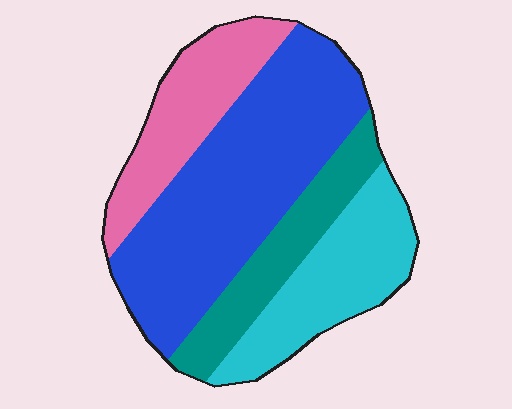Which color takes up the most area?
Blue, at roughly 45%.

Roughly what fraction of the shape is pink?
Pink takes up about one fifth (1/5) of the shape.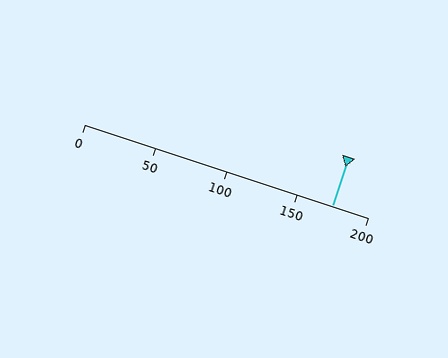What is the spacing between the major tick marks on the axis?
The major ticks are spaced 50 apart.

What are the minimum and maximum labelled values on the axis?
The axis runs from 0 to 200.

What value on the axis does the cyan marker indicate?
The marker indicates approximately 175.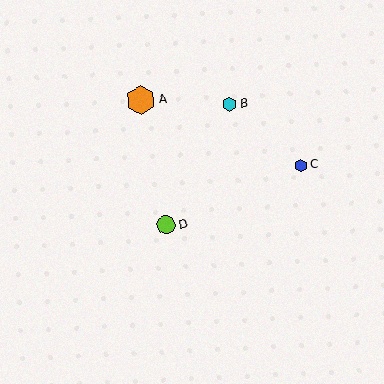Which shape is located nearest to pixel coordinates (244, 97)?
The cyan hexagon (labeled B) at (230, 104) is nearest to that location.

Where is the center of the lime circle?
The center of the lime circle is at (166, 225).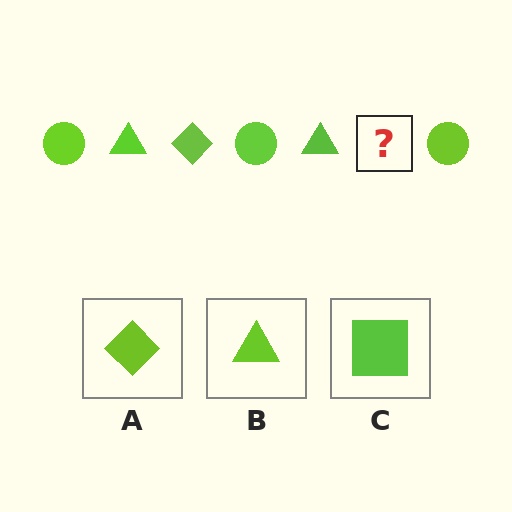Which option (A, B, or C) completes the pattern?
A.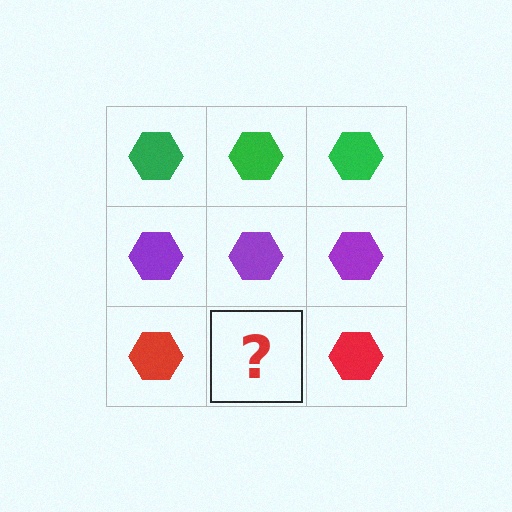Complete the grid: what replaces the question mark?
The question mark should be replaced with a red hexagon.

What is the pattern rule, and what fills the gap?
The rule is that each row has a consistent color. The gap should be filled with a red hexagon.